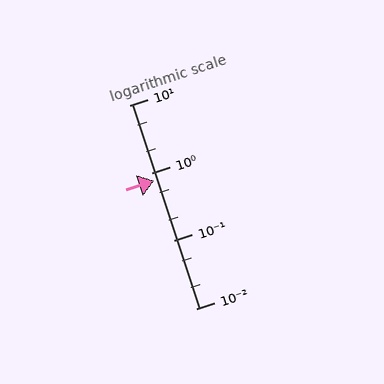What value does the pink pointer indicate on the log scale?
The pointer indicates approximately 0.77.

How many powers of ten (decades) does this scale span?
The scale spans 3 decades, from 0.01 to 10.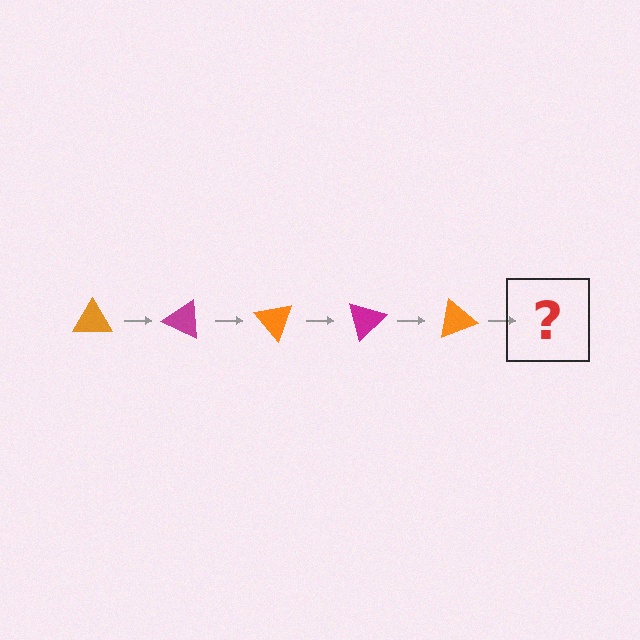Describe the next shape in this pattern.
It should be a magenta triangle, rotated 125 degrees from the start.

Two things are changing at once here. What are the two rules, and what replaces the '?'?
The two rules are that it rotates 25 degrees each step and the color cycles through orange and magenta. The '?' should be a magenta triangle, rotated 125 degrees from the start.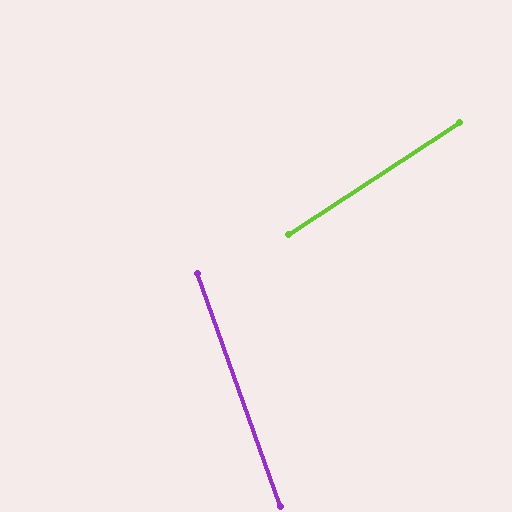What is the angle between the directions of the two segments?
Approximately 77 degrees.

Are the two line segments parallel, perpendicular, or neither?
Neither parallel nor perpendicular — they differ by about 77°.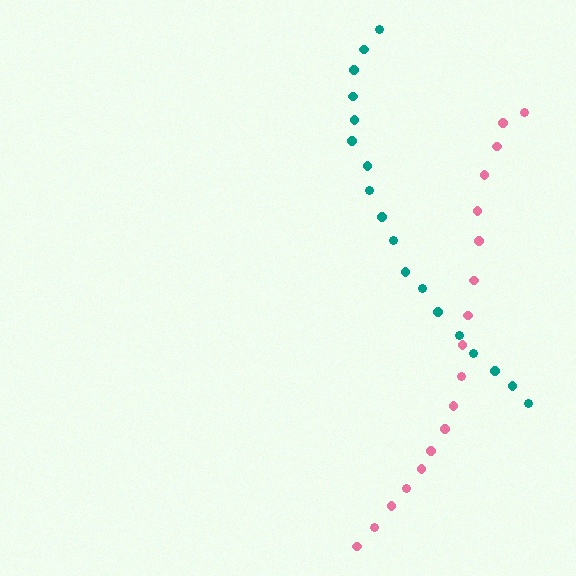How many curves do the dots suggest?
There are 2 distinct paths.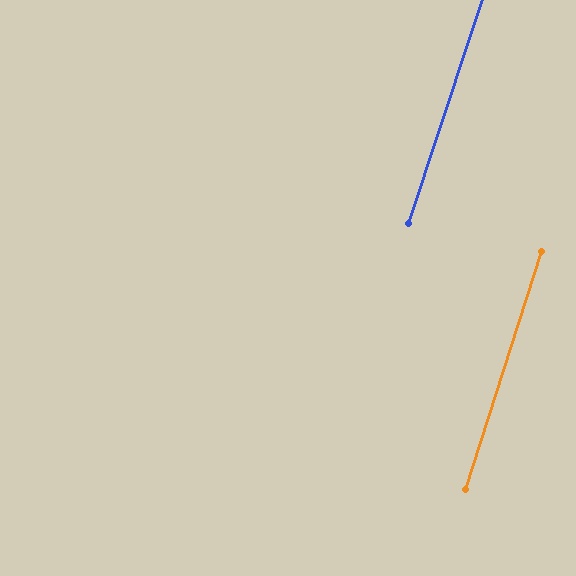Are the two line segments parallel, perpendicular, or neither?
Parallel — their directions differ by only 0.4°.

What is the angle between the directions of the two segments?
Approximately 0 degrees.